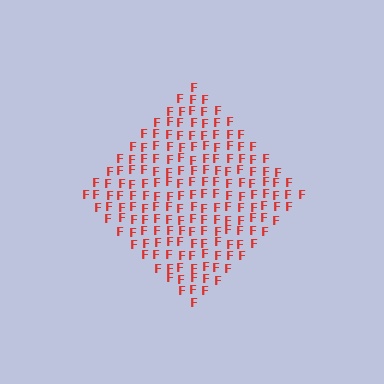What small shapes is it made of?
It is made of small letter F's.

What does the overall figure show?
The overall figure shows a diamond.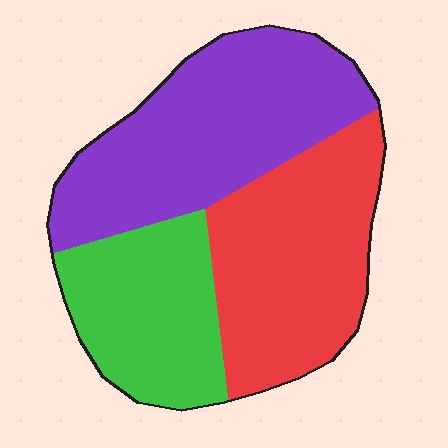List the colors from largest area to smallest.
From largest to smallest: purple, red, green.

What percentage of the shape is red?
Red covers 35% of the shape.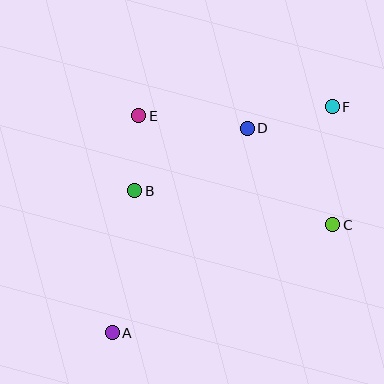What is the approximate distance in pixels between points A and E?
The distance between A and E is approximately 219 pixels.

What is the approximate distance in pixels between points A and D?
The distance between A and D is approximately 245 pixels.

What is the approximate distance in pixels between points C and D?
The distance between C and D is approximately 129 pixels.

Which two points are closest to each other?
Points B and E are closest to each other.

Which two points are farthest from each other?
Points A and F are farthest from each other.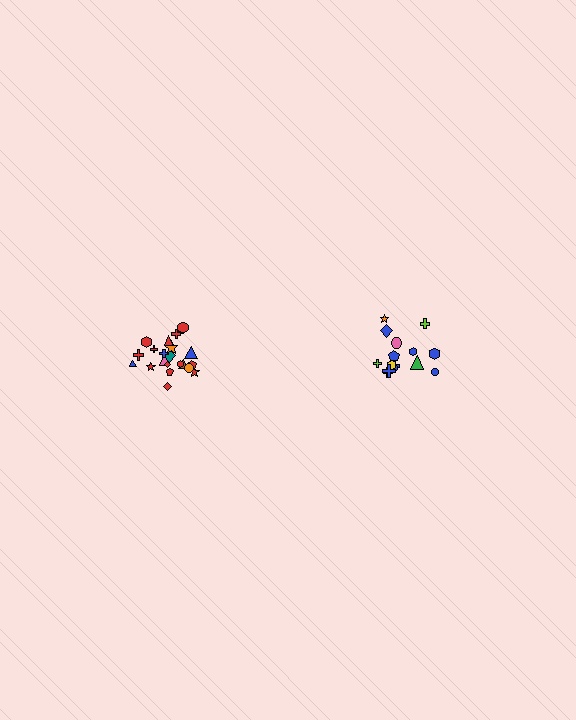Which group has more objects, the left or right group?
The left group.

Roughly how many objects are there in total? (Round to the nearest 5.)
Roughly 35 objects in total.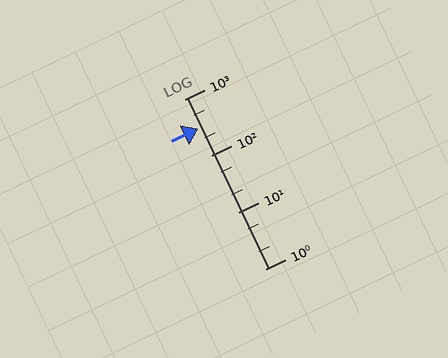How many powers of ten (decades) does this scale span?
The scale spans 3 decades, from 1 to 1000.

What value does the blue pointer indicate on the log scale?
The pointer indicates approximately 300.